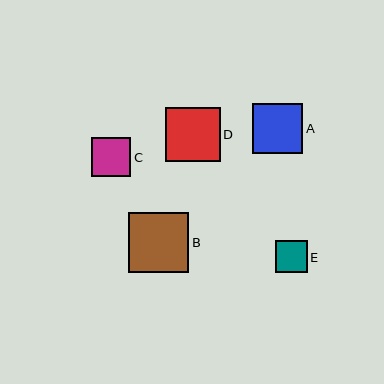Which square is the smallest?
Square E is the smallest with a size of approximately 32 pixels.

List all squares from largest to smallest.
From largest to smallest: B, D, A, C, E.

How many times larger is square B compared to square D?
Square B is approximately 1.1 times the size of square D.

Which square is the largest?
Square B is the largest with a size of approximately 60 pixels.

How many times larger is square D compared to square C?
Square D is approximately 1.4 times the size of square C.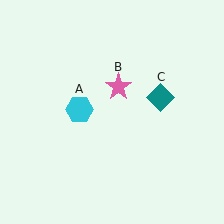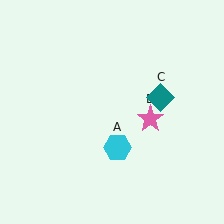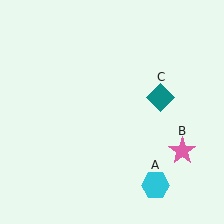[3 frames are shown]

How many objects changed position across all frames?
2 objects changed position: cyan hexagon (object A), pink star (object B).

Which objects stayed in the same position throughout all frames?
Teal diamond (object C) remained stationary.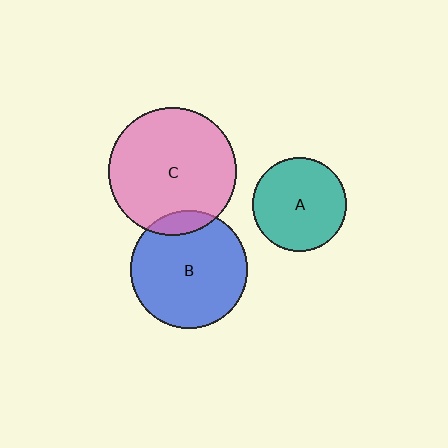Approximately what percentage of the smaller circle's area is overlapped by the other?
Approximately 10%.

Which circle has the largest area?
Circle C (pink).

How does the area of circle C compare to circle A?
Approximately 1.9 times.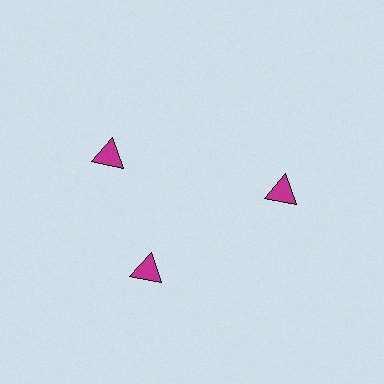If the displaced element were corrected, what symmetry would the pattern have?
It would have 3-fold rotational symmetry — the pattern would map onto itself every 120 degrees.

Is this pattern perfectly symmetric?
No. The 3 magenta triangles are arranged in a ring, but one element near the 11 o'clock position is rotated out of alignment along the ring, breaking the 3-fold rotational symmetry.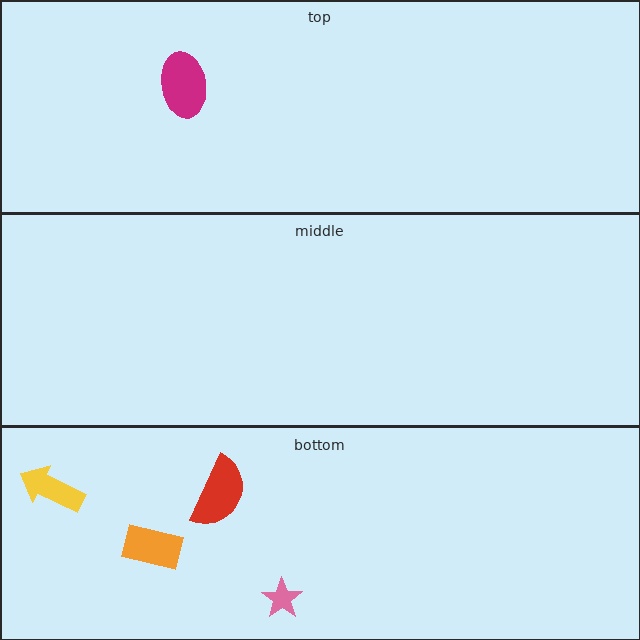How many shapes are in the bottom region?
4.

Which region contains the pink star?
The bottom region.